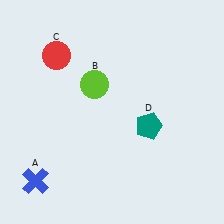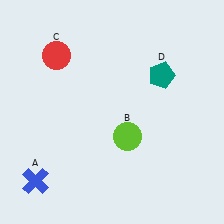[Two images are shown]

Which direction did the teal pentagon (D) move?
The teal pentagon (D) moved up.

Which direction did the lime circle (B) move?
The lime circle (B) moved down.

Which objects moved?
The objects that moved are: the lime circle (B), the teal pentagon (D).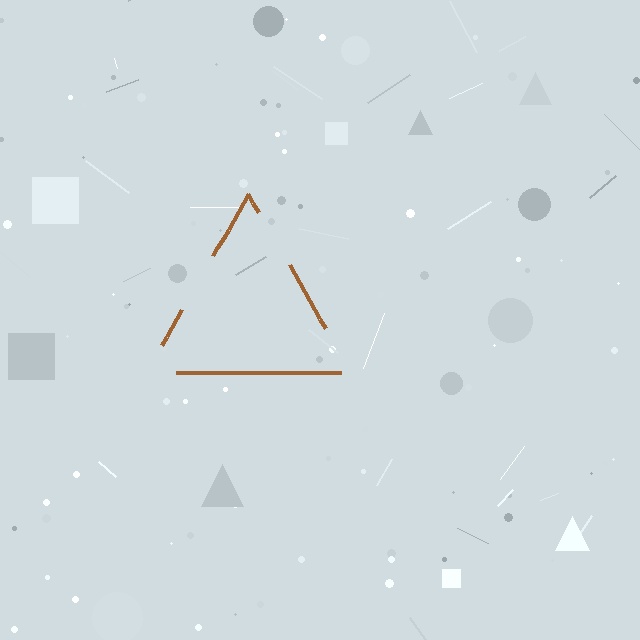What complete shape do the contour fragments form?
The contour fragments form a triangle.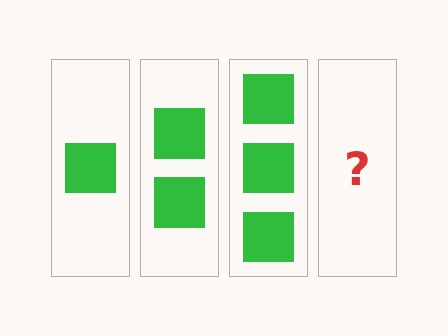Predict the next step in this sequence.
The next step is 4 squares.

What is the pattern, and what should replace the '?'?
The pattern is that each step adds one more square. The '?' should be 4 squares.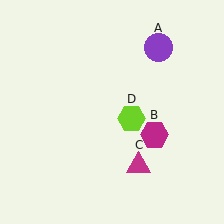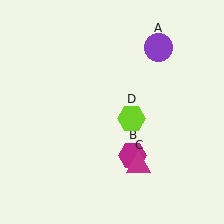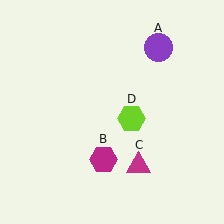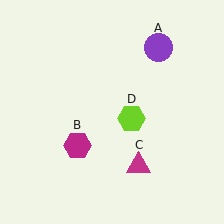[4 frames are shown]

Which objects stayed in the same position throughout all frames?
Purple circle (object A) and magenta triangle (object C) and lime hexagon (object D) remained stationary.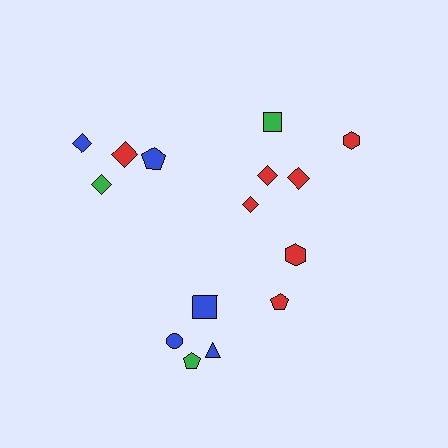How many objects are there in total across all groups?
There are 15 objects.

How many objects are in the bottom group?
There are 5 objects.